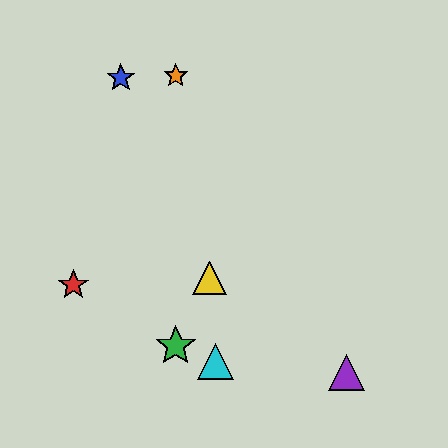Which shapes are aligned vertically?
The green star, the orange star are aligned vertically.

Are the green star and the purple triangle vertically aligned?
No, the green star is at x≈176 and the purple triangle is at x≈346.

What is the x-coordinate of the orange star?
The orange star is at x≈176.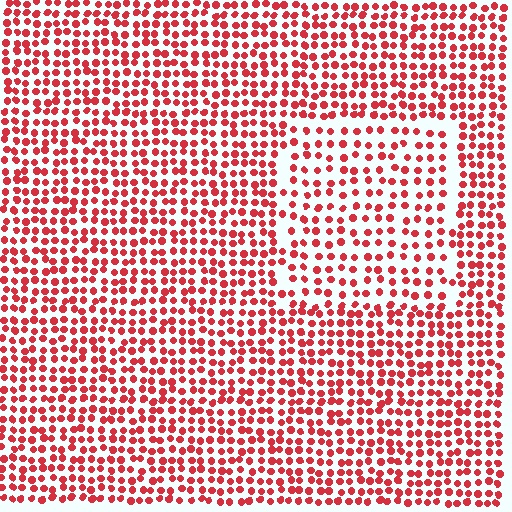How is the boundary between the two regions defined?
The boundary is defined by a change in element density (approximately 1.6x ratio). All elements are the same color, size, and shape.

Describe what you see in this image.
The image contains small red elements arranged at two different densities. A rectangle-shaped region is visible where the elements are less densely packed than the surrounding area.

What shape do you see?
I see a rectangle.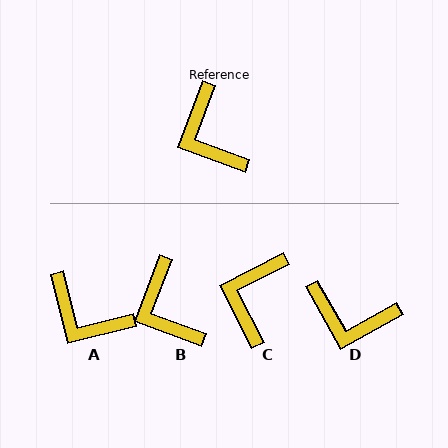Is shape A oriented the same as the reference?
No, it is off by about 34 degrees.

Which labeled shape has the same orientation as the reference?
B.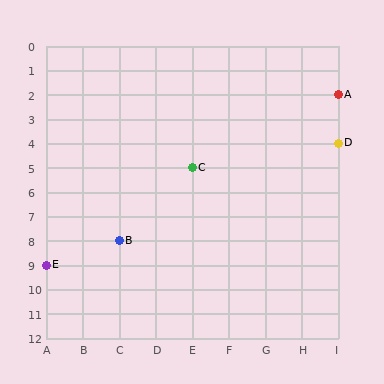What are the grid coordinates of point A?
Point A is at grid coordinates (I, 2).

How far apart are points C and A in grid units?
Points C and A are 4 columns and 3 rows apart (about 5.0 grid units diagonally).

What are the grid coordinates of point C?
Point C is at grid coordinates (E, 5).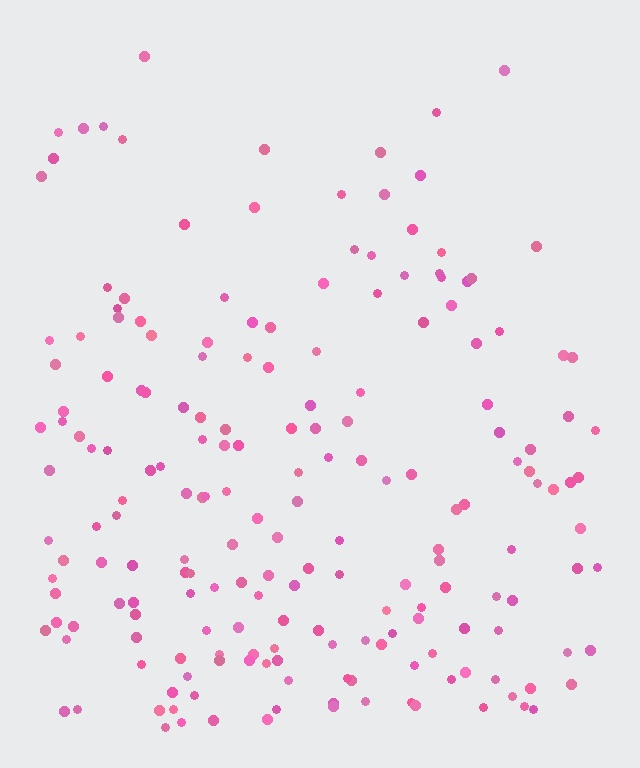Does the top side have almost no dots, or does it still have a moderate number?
Still a moderate number, just noticeably fewer than the bottom.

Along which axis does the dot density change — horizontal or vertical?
Vertical.